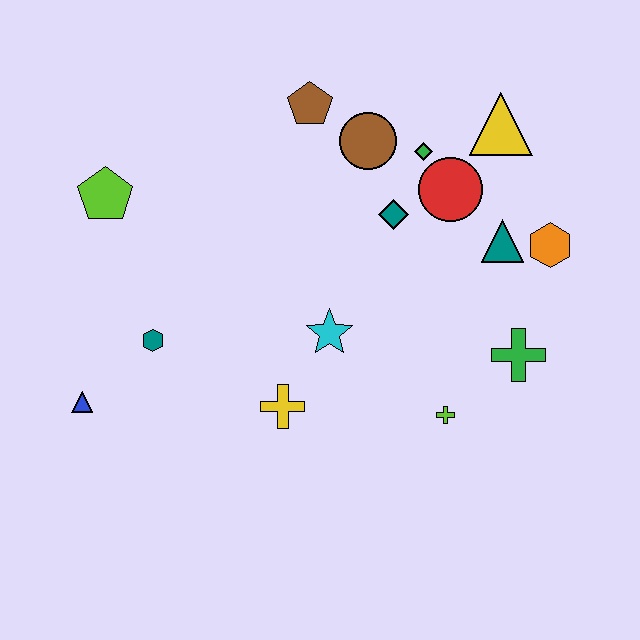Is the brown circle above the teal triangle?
Yes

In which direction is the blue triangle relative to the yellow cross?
The blue triangle is to the left of the yellow cross.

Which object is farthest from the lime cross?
The lime pentagon is farthest from the lime cross.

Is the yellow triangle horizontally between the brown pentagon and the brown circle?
No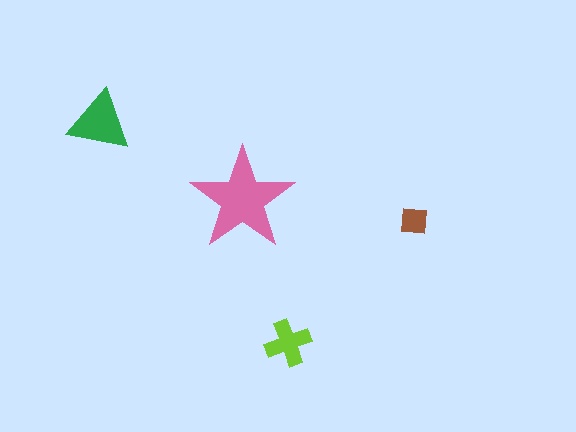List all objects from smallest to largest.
The brown square, the lime cross, the green triangle, the pink star.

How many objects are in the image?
There are 4 objects in the image.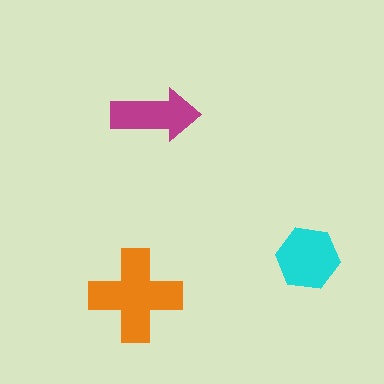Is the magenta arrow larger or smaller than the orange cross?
Smaller.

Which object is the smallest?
The magenta arrow.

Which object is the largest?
The orange cross.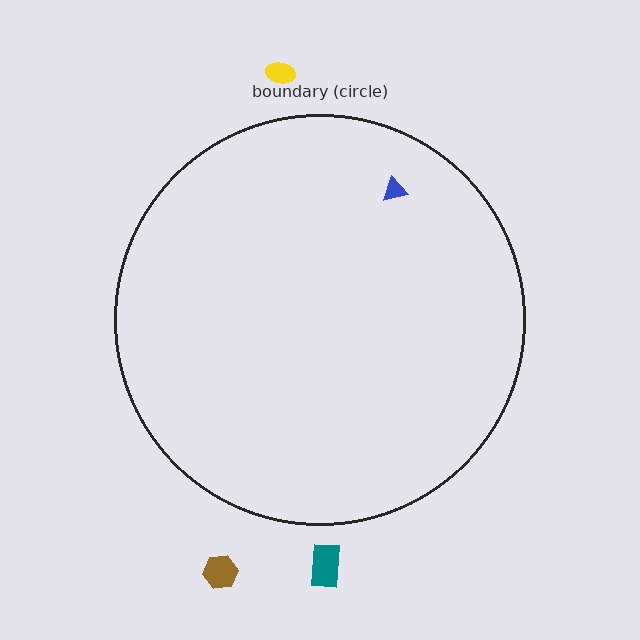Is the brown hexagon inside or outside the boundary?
Outside.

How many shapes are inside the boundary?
1 inside, 3 outside.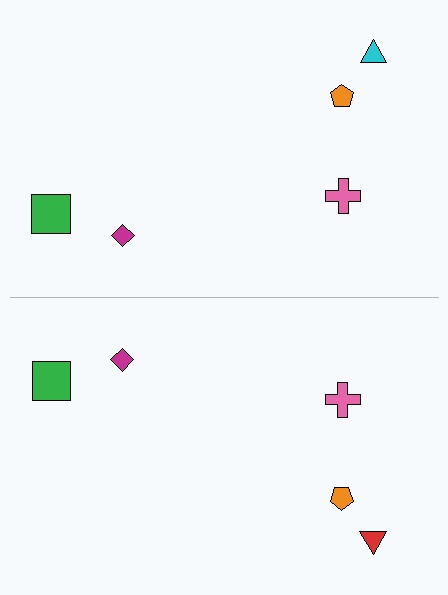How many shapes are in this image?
There are 10 shapes in this image.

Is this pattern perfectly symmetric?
No, the pattern is not perfectly symmetric. The red triangle on the bottom side breaks the symmetry — its mirror counterpart is cyan.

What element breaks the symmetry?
The red triangle on the bottom side breaks the symmetry — its mirror counterpart is cyan.